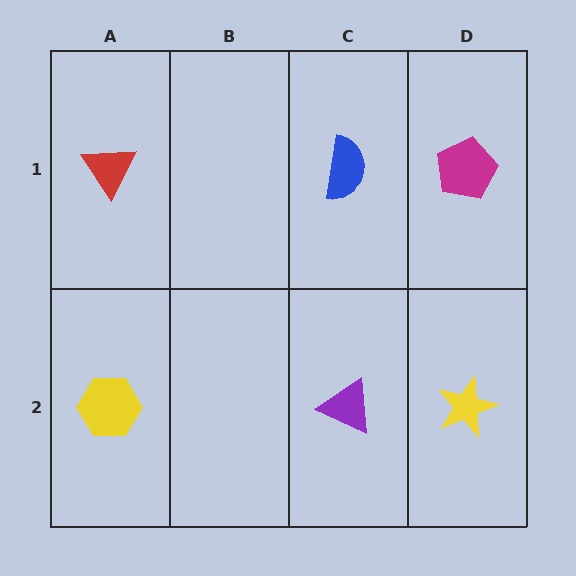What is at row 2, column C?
A purple triangle.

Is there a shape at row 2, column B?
No, that cell is empty.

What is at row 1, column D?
A magenta pentagon.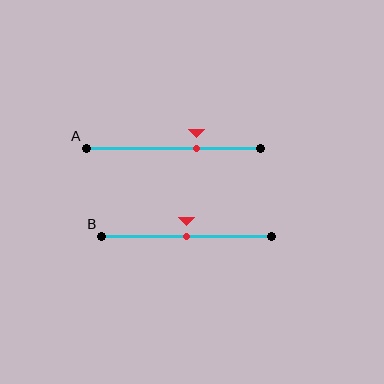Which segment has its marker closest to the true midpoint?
Segment B has its marker closest to the true midpoint.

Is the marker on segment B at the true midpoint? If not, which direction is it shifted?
Yes, the marker on segment B is at the true midpoint.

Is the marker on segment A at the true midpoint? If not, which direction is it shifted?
No, the marker on segment A is shifted to the right by about 13% of the segment length.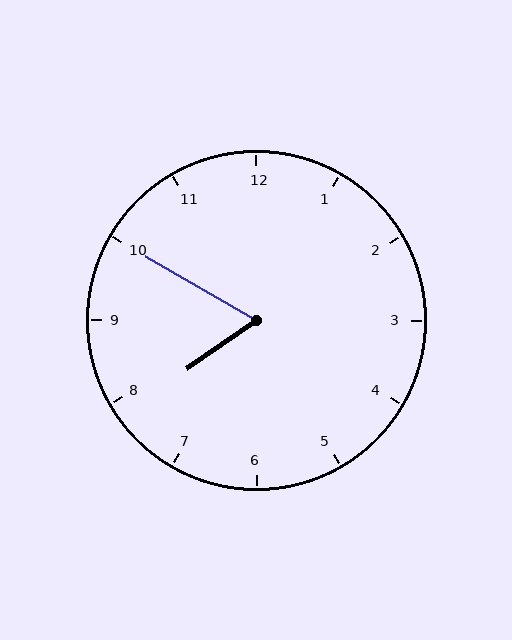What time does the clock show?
7:50.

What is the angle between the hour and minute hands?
Approximately 65 degrees.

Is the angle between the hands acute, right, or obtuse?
It is acute.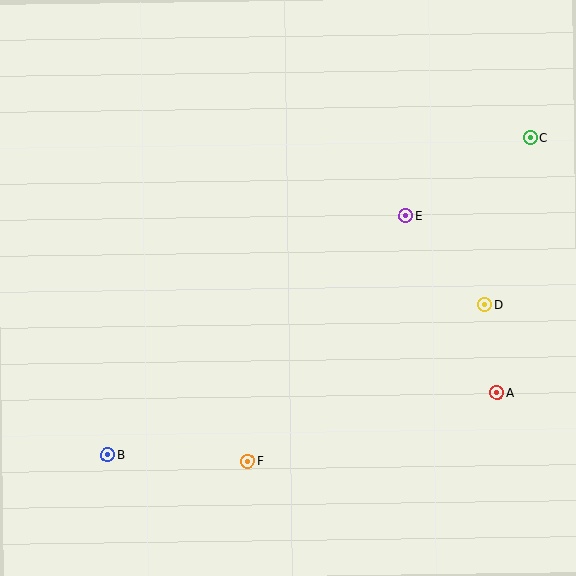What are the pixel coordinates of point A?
Point A is at (497, 393).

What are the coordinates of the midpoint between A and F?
The midpoint between A and F is at (373, 427).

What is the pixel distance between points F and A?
The distance between F and A is 258 pixels.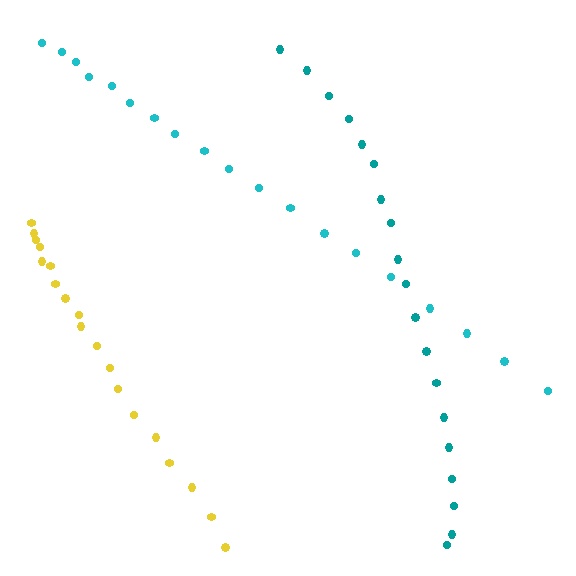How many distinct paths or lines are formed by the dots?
There are 3 distinct paths.